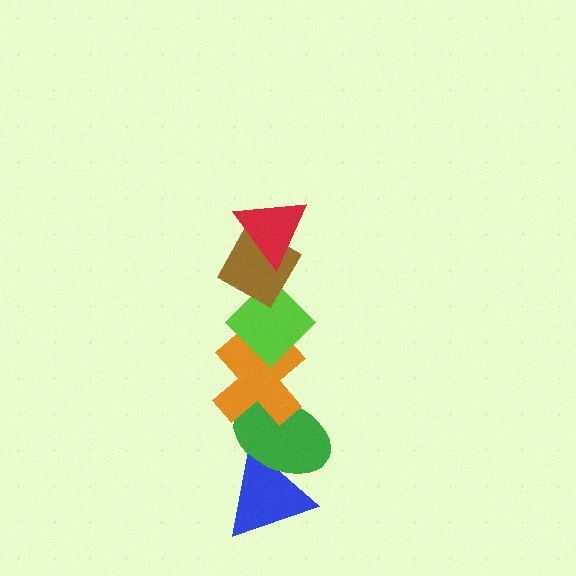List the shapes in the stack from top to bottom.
From top to bottom: the red triangle, the brown diamond, the lime diamond, the orange cross, the green ellipse, the blue triangle.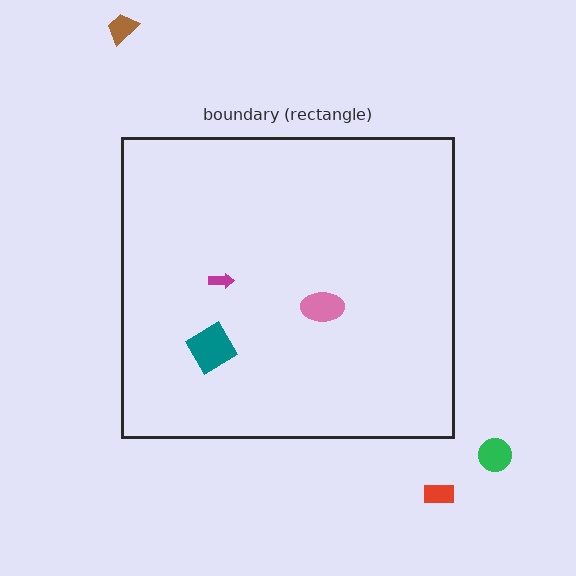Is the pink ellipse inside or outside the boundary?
Inside.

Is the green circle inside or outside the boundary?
Outside.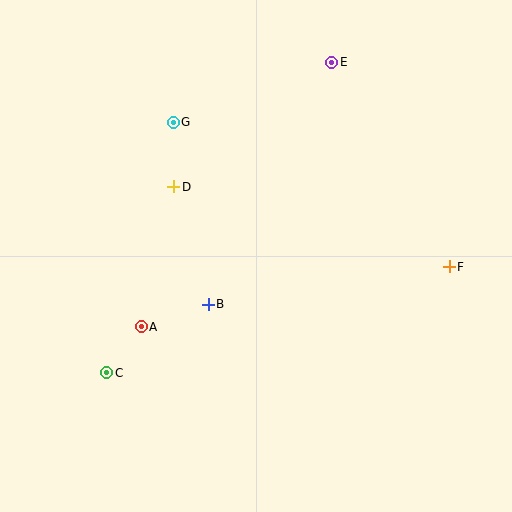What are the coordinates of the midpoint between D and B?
The midpoint between D and B is at (191, 246).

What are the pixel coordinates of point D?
Point D is at (174, 187).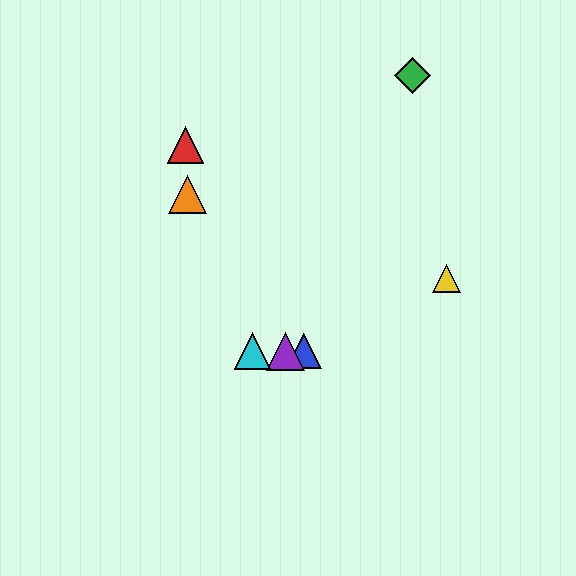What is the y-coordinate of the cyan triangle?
The cyan triangle is at y≈351.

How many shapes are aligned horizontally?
3 shapes (the blue triangle, the purple triangle, the cyan triangle) are aligned horizontally.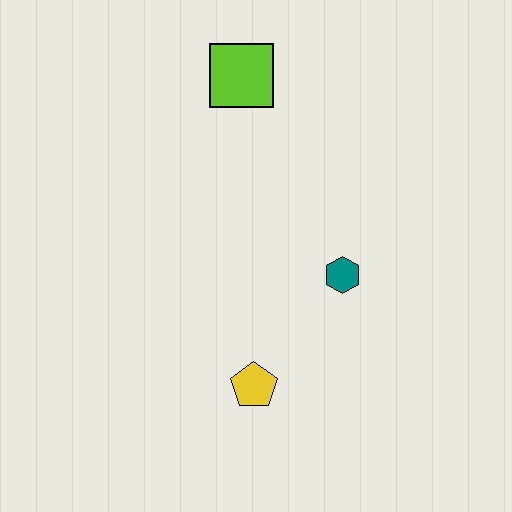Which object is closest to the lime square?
The teal hexagon is closest to the lime square.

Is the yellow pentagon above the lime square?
No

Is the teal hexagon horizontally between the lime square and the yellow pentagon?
No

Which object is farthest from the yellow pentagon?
The lime square is farthest from the yellow pentagon.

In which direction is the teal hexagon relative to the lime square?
The teal hexagon is below the lime square.